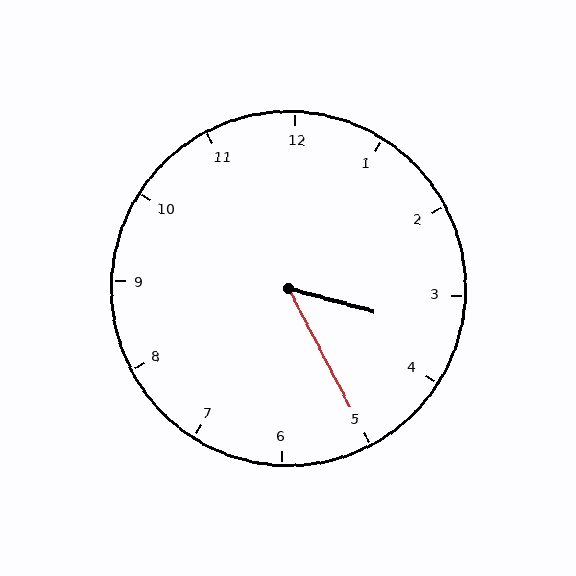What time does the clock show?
3:25.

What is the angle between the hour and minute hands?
Approximately 48 degrees.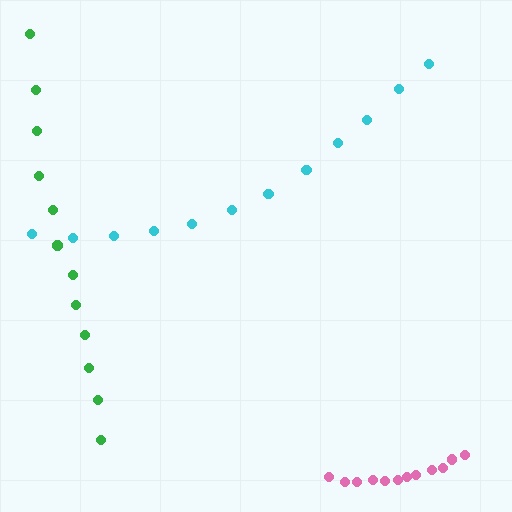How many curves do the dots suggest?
There are 3 distinct paths.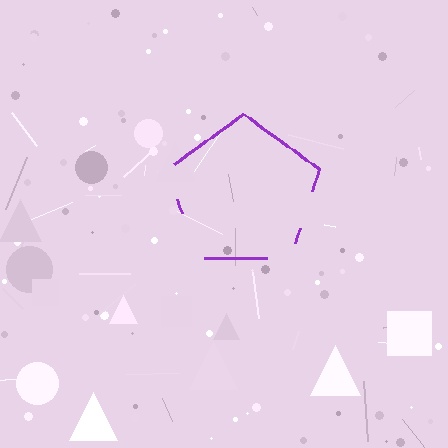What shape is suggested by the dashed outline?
The dashed outline suggests a pentagon.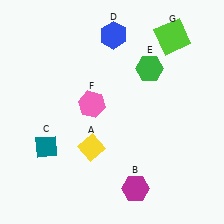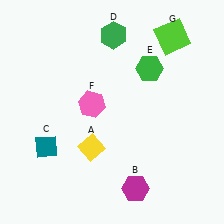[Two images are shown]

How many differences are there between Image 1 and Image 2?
There is 1 difference between the two images.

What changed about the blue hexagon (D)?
In Image 1, D is blue. In Image 2, it changed to green.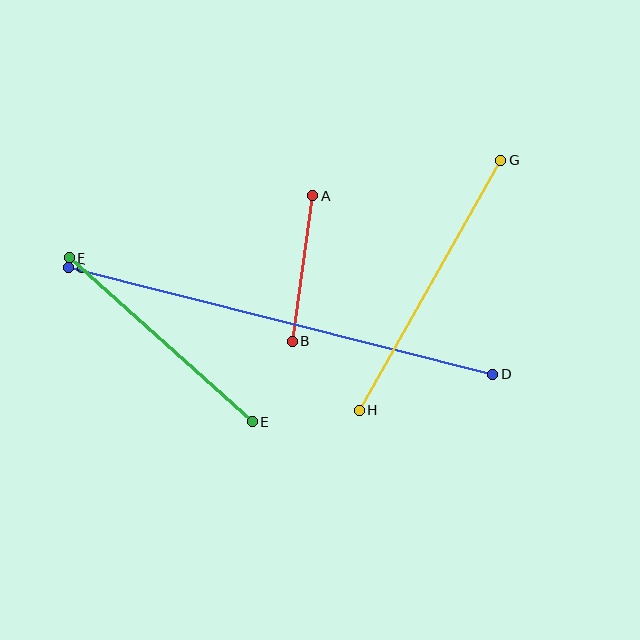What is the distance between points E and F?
The distance is approximately 246 pixels.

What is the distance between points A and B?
The distance is approximately 147 pixels.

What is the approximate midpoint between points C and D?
The midpoint is at approximately (280, 321) pixels.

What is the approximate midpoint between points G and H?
The midpoint is at approximately (430, 285) pixels.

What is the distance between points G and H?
The distance is approximately 287 pixels.